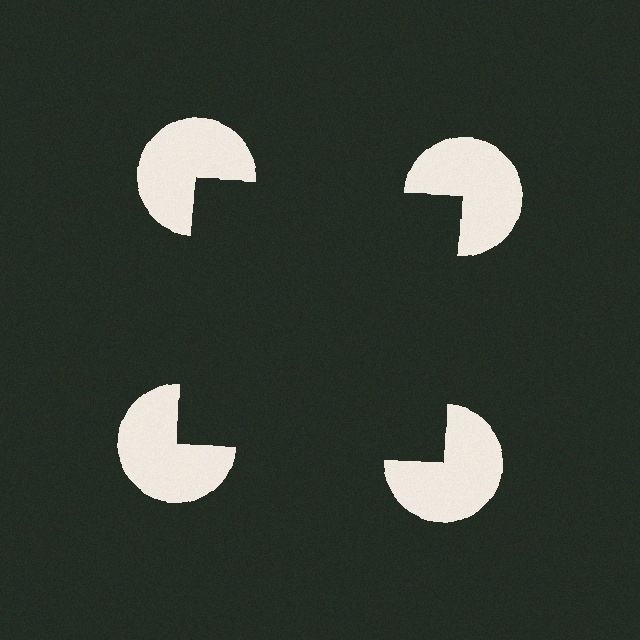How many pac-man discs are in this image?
There are 4 — one at each vertex of the illusory square.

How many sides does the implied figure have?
4 sides.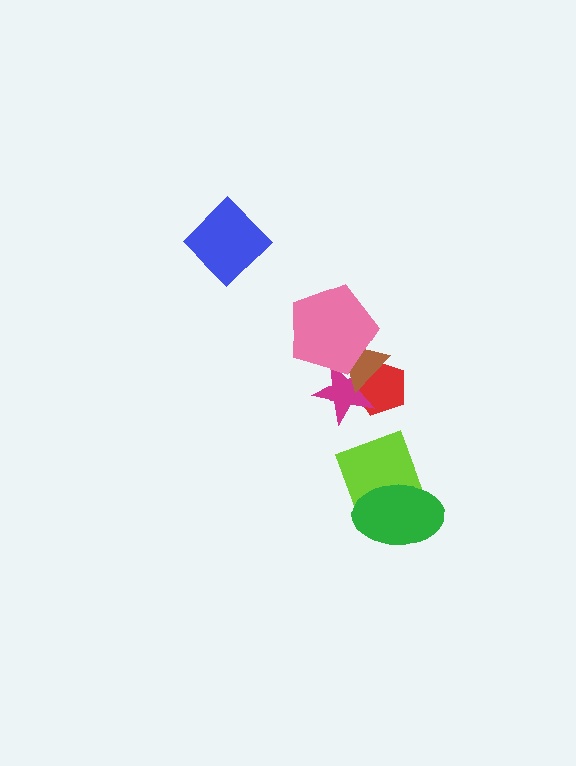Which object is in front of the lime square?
The green ellipse is in front of the lime square.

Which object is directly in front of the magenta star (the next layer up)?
The brown triangle is directly in front of the magenta star.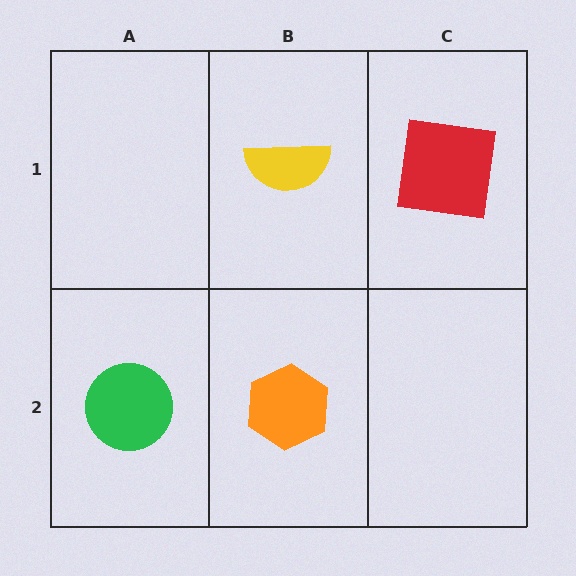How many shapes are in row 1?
2 shapes.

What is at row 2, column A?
A green circle.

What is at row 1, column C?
A red square.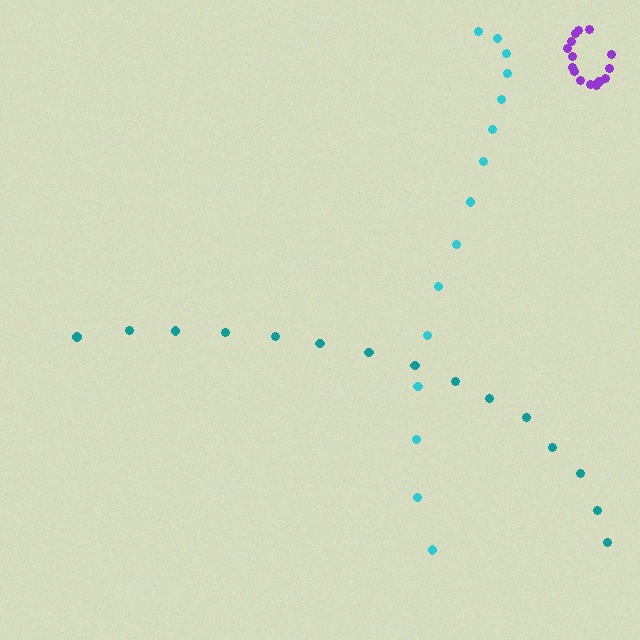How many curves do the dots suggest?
There are 3 distinct paths.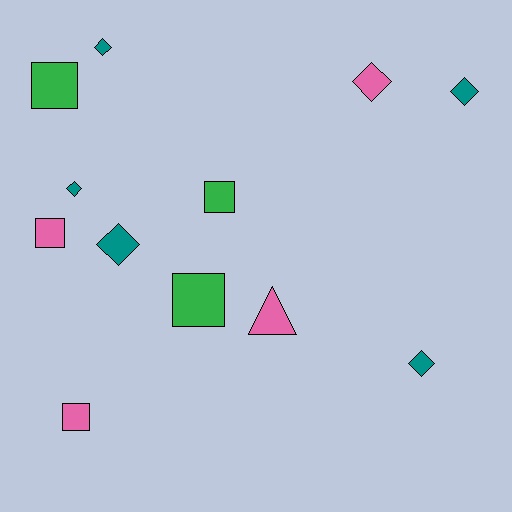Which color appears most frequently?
Teal, with 5 objects.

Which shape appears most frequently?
Diamond, with 6 objects.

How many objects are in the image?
There are 12 objects.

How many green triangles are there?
There are no green triangles.